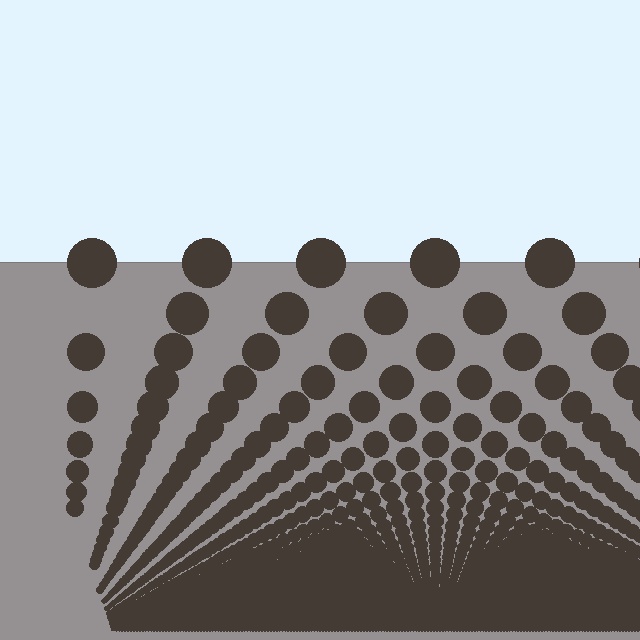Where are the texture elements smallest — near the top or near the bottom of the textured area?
Near the bottom.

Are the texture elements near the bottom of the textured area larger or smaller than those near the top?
Smaller. The gradient is inverted — elements near the bottom are smaller and denser.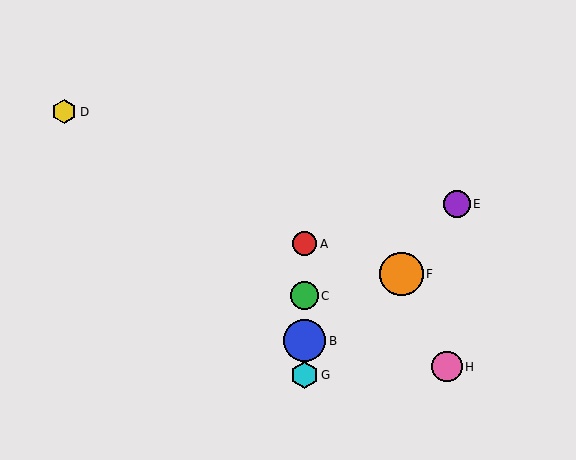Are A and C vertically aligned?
Yes, both are at x≈305.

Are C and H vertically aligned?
No, C is at x≈305 and H is at x≈447.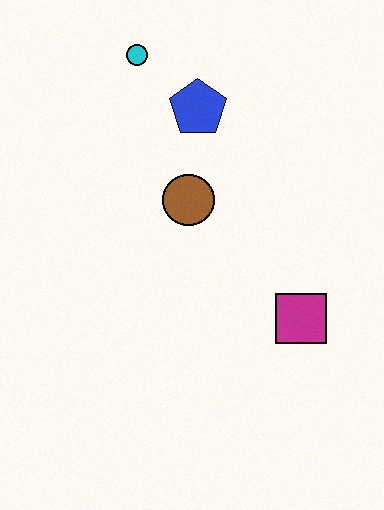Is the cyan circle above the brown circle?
Yes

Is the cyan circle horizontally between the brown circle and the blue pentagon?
No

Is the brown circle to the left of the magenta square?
Yes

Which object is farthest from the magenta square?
The cyan circle is farthest from the magenta square.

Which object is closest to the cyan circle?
The blue pentagon is closest to the cyan circle.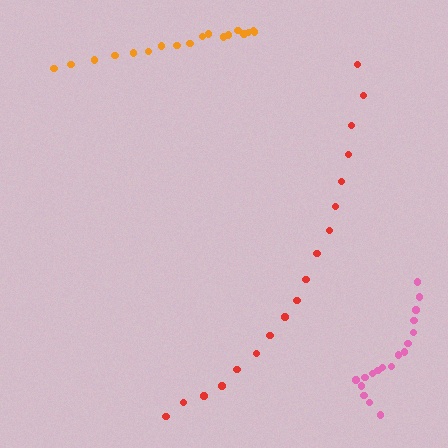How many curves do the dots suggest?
There are 3 distinct paths.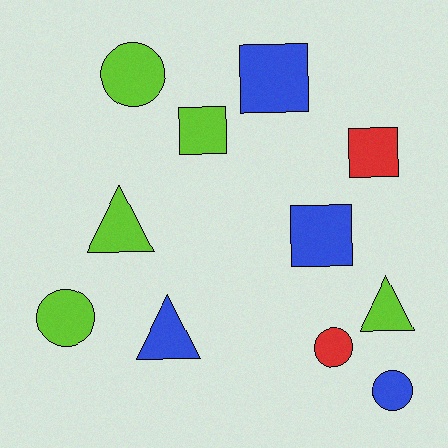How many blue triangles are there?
There is 1 blue triangle.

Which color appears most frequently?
Lime, with 5 objects.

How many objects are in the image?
There are 11 objects.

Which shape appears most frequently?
Circle, with 4 objects.